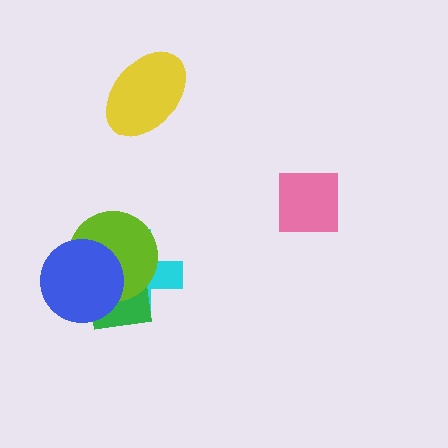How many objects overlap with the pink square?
0 objects overlap with the pink square.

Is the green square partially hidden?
Yes, it is partially covered by another shape.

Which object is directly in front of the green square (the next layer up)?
The lime circle is directly in front of the green square.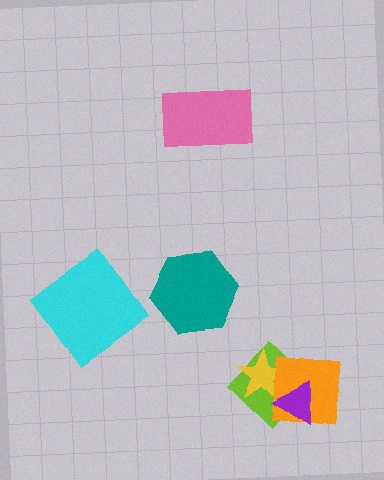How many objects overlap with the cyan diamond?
0 objects overlap with the cyan diamond.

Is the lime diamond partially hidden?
Yes, it is partially covered by another shape.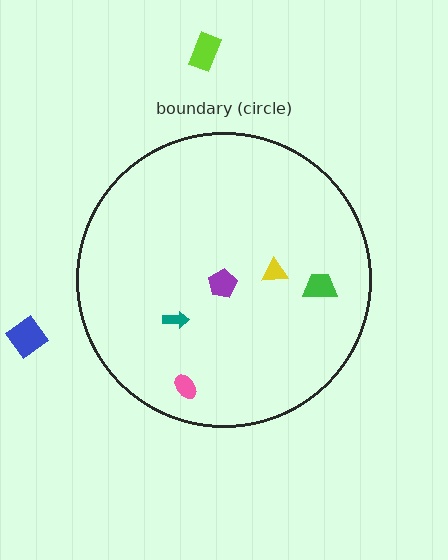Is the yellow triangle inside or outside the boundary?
Inside.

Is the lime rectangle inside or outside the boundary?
Outside.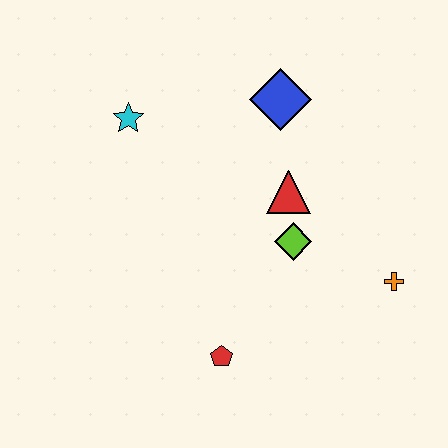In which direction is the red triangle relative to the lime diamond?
The red triangle is above the lime diamond.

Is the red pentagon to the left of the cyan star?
No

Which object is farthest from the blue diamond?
The red pentagon is farthest from the blue diamond.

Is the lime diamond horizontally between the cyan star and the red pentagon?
No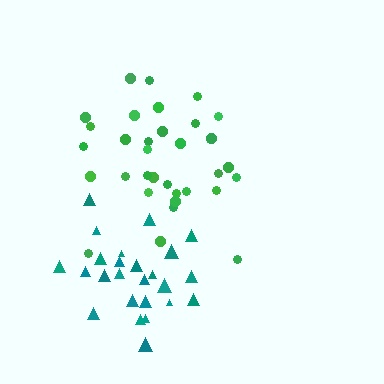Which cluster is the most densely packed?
Teal.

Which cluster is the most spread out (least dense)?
Green.